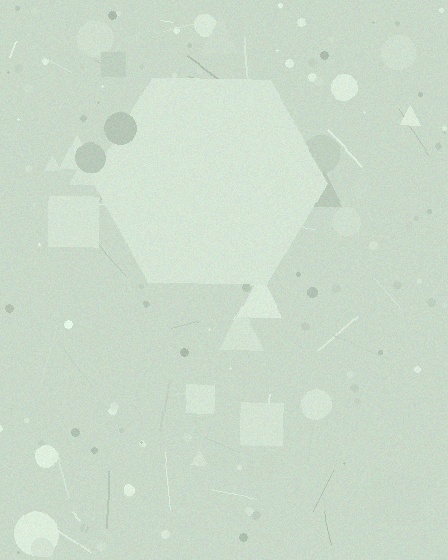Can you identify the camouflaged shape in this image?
The camouflaged shape is a hexagon.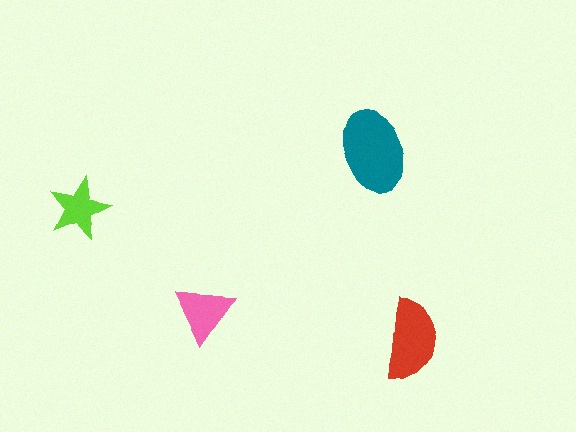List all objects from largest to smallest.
The teal ellipse, the red semicircle, the pink triangle, the lime star.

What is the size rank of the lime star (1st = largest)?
4th.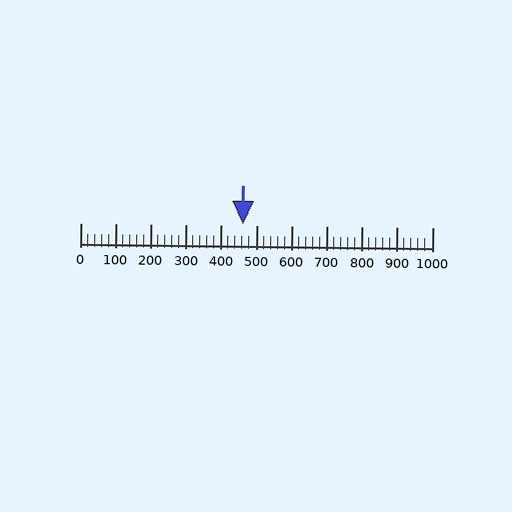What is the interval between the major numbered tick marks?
The major tick marks are spaced 100 units apart.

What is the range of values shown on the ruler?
The ruler shows values from 0 to 1000.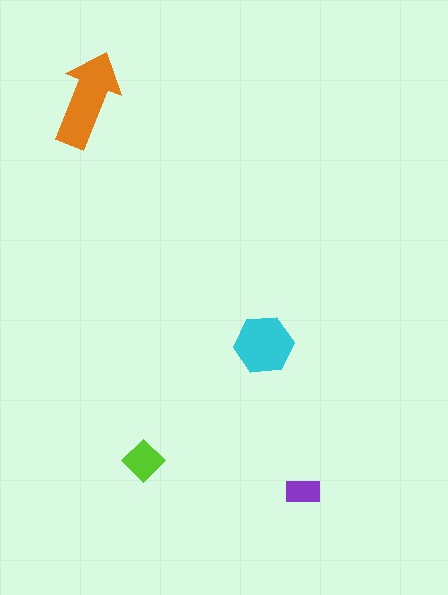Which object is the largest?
The orange arrow.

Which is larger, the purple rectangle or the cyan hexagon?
The cyan hexagon.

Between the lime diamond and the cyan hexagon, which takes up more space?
The cyan hexagon.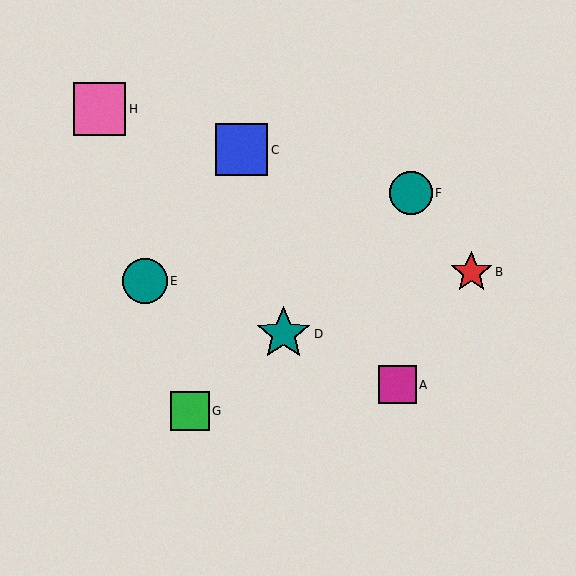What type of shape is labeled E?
Shape E is a teal circle.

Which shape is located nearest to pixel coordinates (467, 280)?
The red star (labeled B) at (471, 272) is nearest to that location.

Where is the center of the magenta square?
The center of the magenta square is at (397, 385).